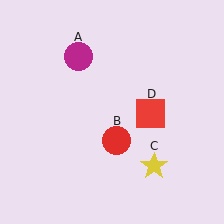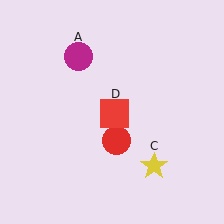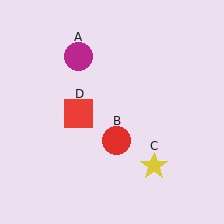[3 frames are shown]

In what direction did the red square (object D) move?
The red square (object D) moved left.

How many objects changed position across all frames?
1 object changed position: red square (object D).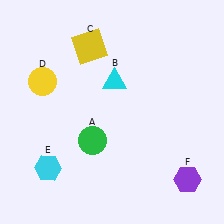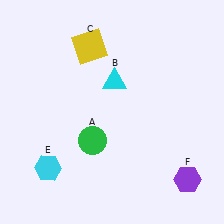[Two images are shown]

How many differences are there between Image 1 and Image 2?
There is 1 difference between the two images.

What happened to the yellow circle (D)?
The yellow circle (D) was removed in Image 2. It was in the top-left area of Image 1.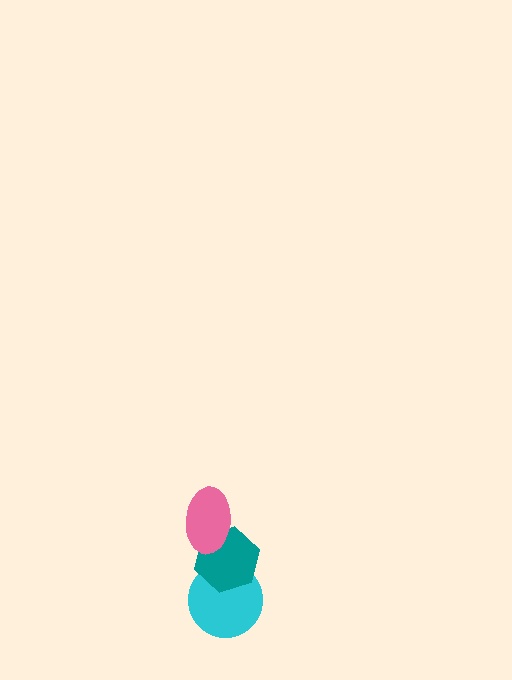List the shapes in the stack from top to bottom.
From top to bottom: the pink ellipse, the teal hexagon, the cyan circle.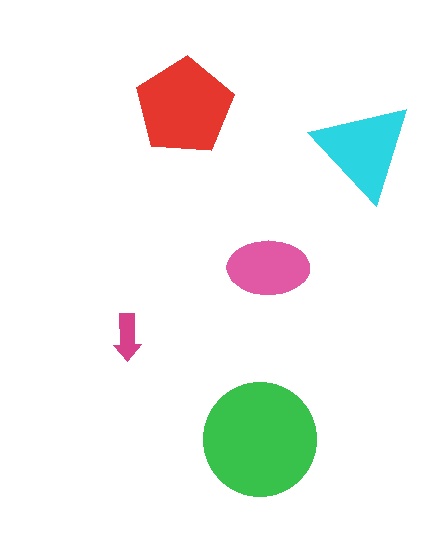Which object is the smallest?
The magenta arrow.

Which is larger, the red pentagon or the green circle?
The green circle.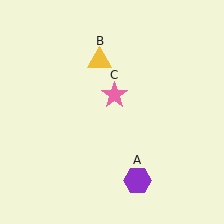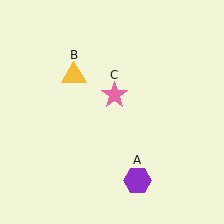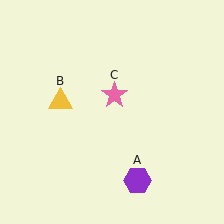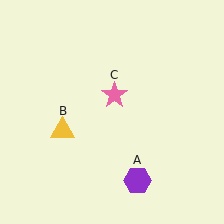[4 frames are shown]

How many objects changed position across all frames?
1 object changed position: yellow triangle (object B).